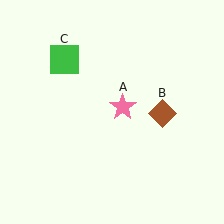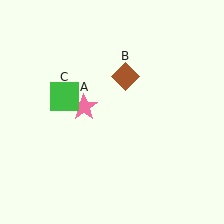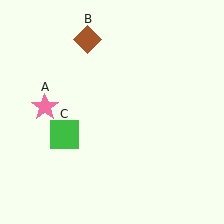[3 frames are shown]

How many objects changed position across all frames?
3 objects changed position: pink star (object A), brown diamond (object B), green square (object C).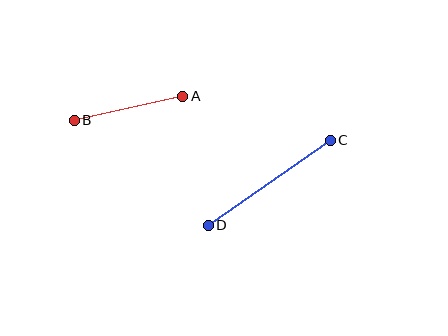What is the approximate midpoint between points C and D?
The midpoint is at approximately (269, 183) pixels.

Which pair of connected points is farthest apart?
Points C and D are farthest apart.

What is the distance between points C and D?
The distance is approximately 148 pixels.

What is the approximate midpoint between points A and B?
The midpoint is at approximately (129, 108) pixels.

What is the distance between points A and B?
The distance is approximately 111 pixels.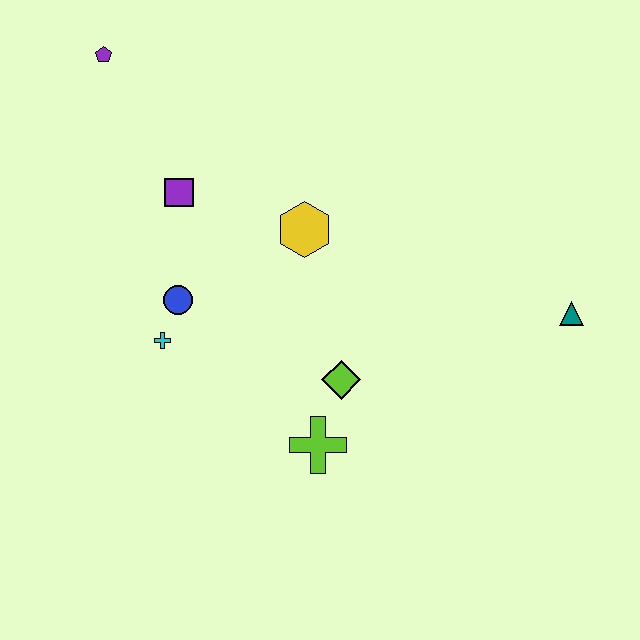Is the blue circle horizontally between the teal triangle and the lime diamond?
No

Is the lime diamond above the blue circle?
No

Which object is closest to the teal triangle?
The lime diamond is closest to the teal triangle.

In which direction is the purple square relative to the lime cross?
The purple square is above the lime cross.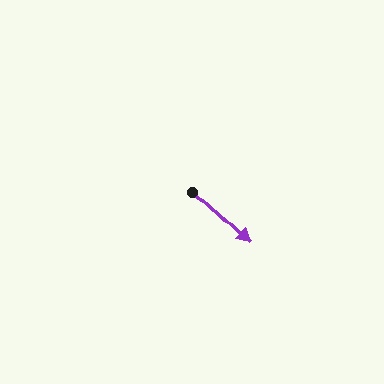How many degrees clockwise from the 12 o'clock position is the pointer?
Approximately 133 degrees.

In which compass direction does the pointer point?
Southeast.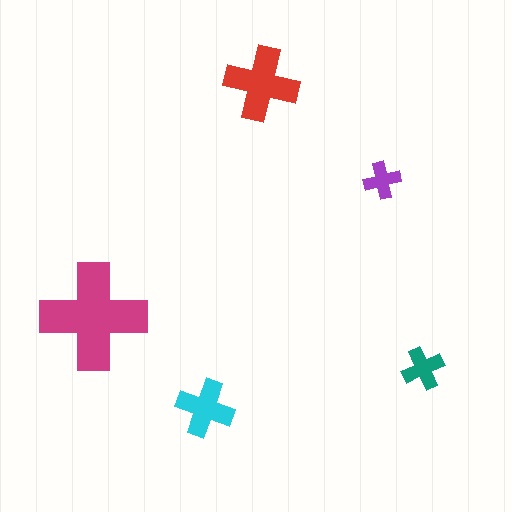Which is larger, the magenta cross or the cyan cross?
The magenta one.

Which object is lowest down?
The cyan cross is bottommost.